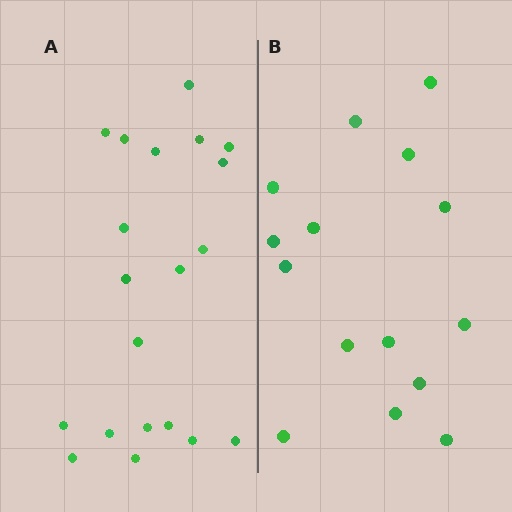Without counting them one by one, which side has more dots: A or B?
Region A (the left region) has more dots.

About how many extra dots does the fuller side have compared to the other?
Region A has about 5 more dots than region B.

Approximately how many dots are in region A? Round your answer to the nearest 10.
About 20 dots.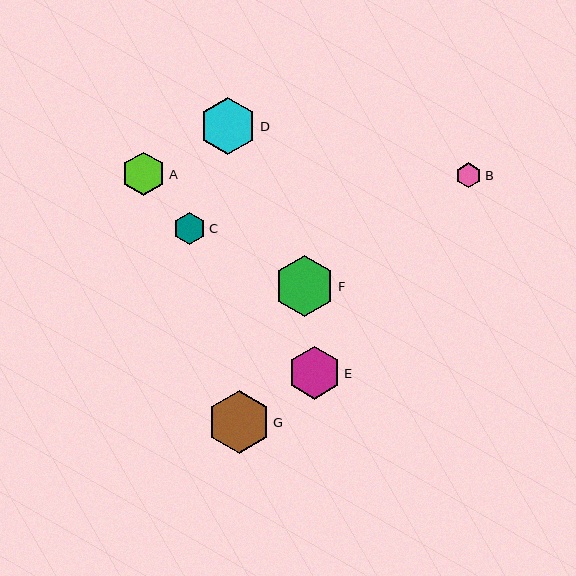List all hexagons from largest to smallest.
From largest to smallest: G, F, D, E, A, C, B.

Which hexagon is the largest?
Hexagon G is the largest with a size of approximately 63 pixels.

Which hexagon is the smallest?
Hexagon B is the smallest with a size of approximately 25 pixels.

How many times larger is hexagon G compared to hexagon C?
Hexagon G is approximately 1.9 times the size of hexagon C.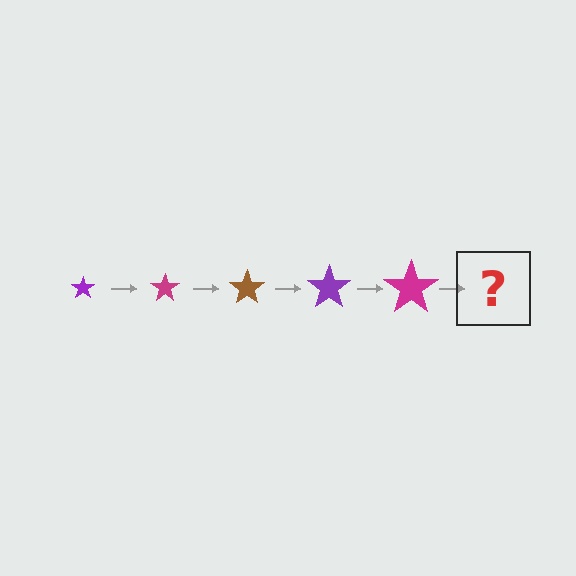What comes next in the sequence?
The next element should be a brown star, larger than the previous one.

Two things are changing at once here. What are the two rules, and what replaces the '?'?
The two rules are that the star grows larger each step and the color cycles through purple, magenta, and brown. The '?' should be a brown star, larger than the previous one.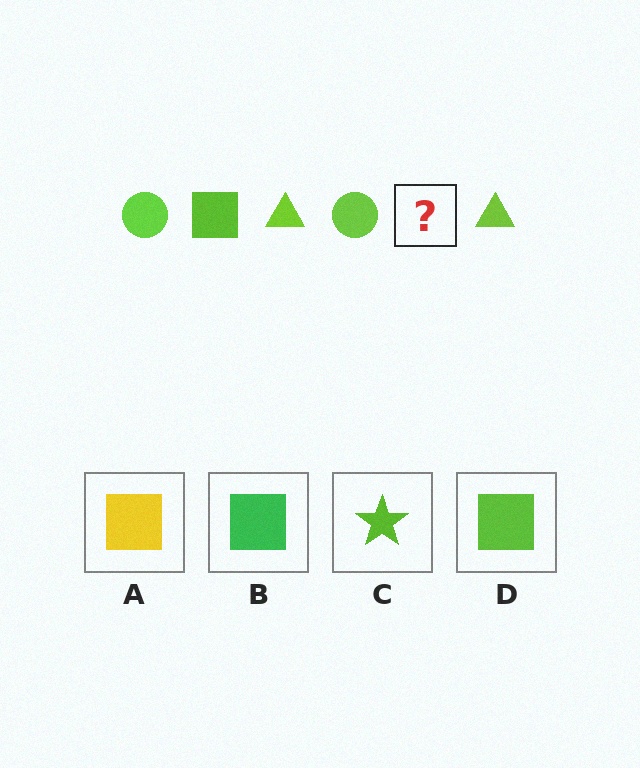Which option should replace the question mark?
Option D.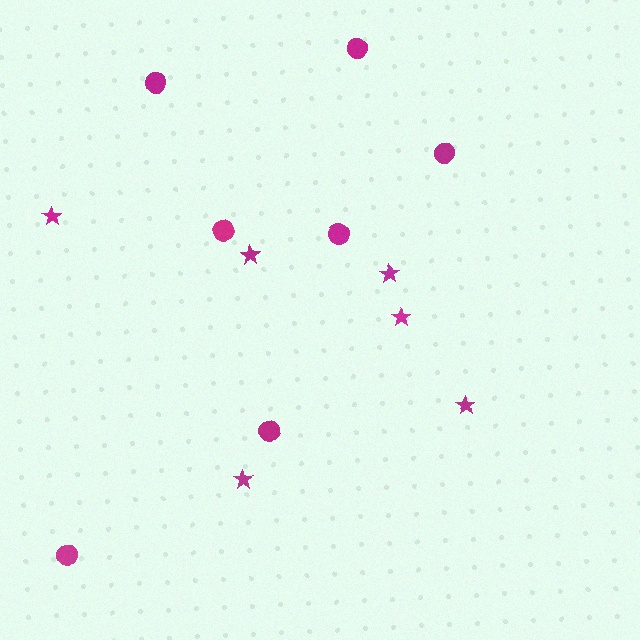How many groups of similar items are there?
There are 2 groups: one group of stars (6) and one group of circles (7).